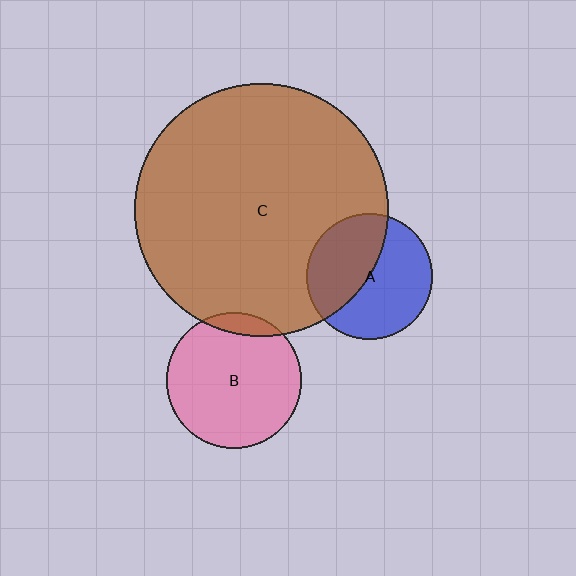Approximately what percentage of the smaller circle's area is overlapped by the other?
Approximately 10%.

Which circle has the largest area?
Circle C (brown).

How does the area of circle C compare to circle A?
Approximately 4.0 times.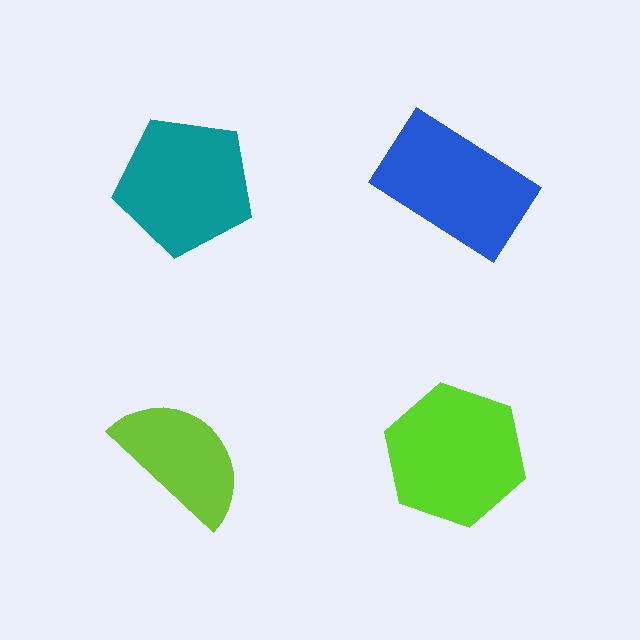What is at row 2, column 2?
A lime hexagon.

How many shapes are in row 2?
2 shapes.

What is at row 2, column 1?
A lime semicircle.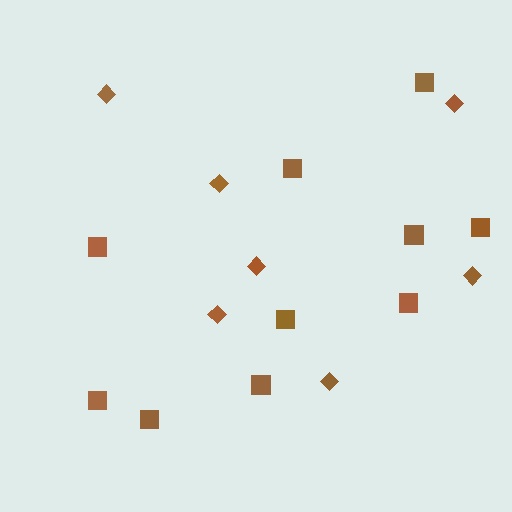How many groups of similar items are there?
There are 2 groups: one group of squares (10) and one group of diamonds (7).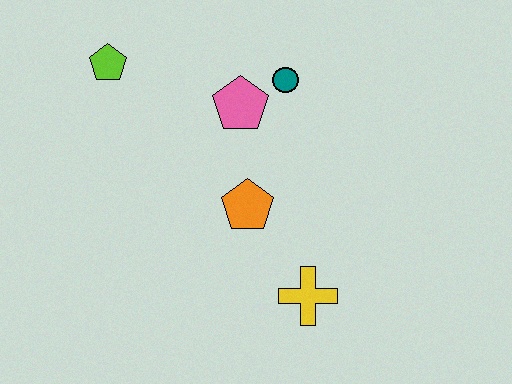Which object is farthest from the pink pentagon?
The yellow cross is farthest from the pink pentagon.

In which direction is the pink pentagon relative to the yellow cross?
The pink pentagon is above the yellow cross.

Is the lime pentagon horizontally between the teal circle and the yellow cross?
No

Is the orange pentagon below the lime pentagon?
Yes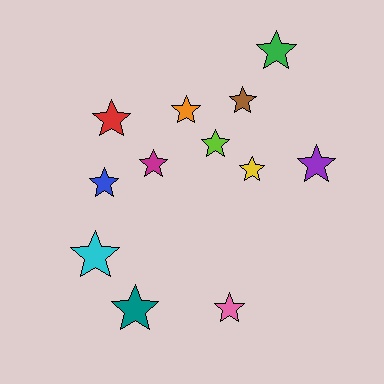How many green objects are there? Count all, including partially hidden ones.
There is 1 green object.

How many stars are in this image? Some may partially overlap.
There are 12 stars.